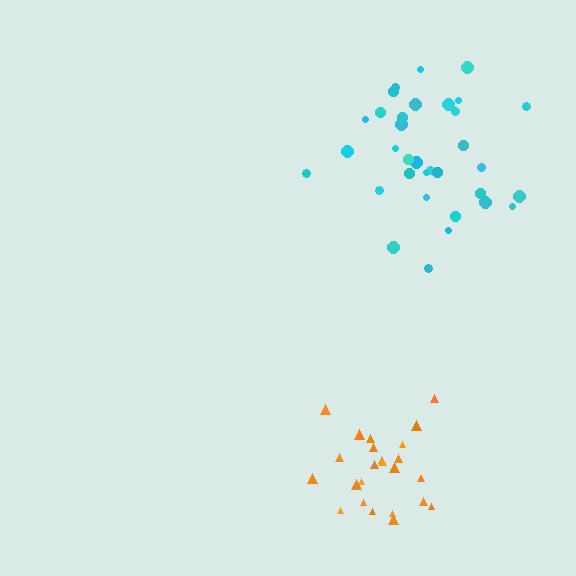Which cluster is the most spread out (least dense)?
Cyan.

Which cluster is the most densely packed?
Orange.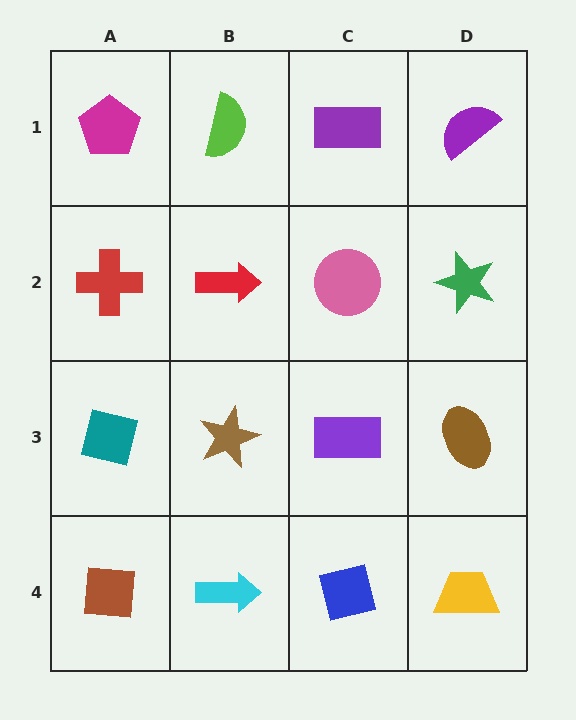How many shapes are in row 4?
4 shapes.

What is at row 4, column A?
A brown square.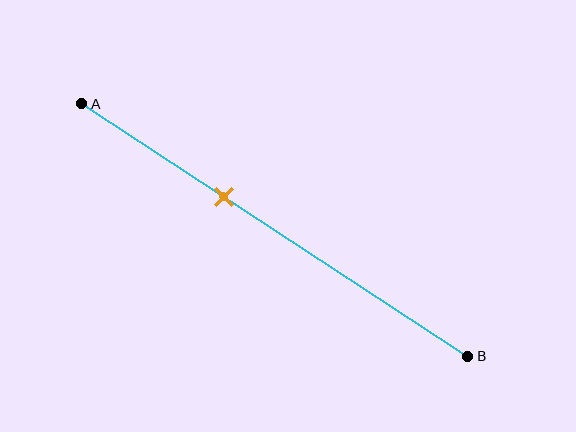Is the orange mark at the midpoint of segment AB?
No, the mark is at about 35% from A, not at the 50% midpoint.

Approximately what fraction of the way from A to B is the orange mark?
The orange mark is approximately 35% of the way from A to B.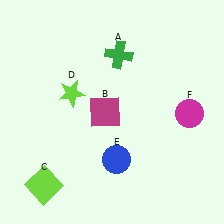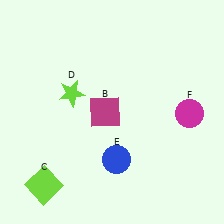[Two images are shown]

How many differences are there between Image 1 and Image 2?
There is 1 difference between the two images.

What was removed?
The green cross (A) was removed in Image 2.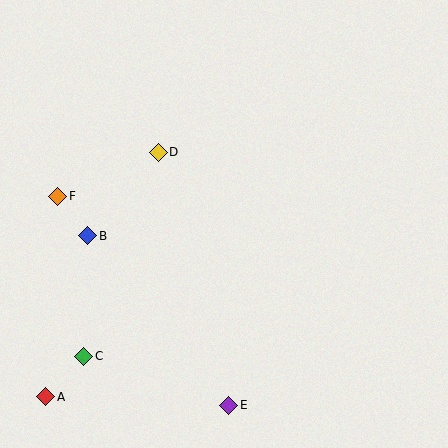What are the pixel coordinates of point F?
Point F is at (58, 196).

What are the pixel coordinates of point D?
Point D is at (158, 152).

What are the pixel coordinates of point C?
Point C is at (84, 356).